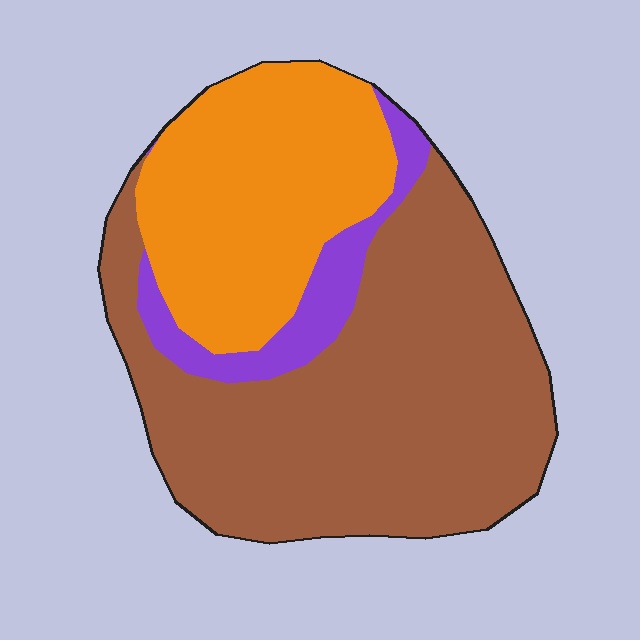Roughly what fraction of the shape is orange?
Orange takes up between a quarter and a half of the shape.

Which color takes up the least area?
Purple, at roughly 10%.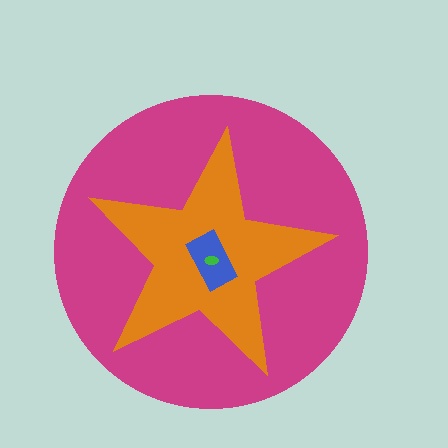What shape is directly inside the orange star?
The blue rectangle.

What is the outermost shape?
The magenta circle.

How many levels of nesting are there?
4.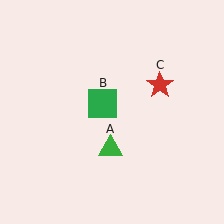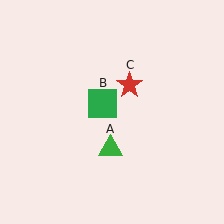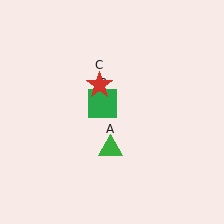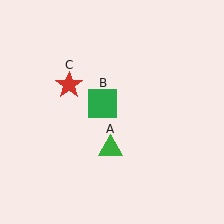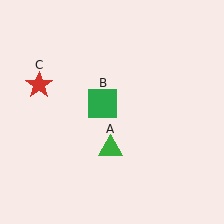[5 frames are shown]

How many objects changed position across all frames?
1 object changed position: red star (object C).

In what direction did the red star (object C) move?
The red star (object C) moved left.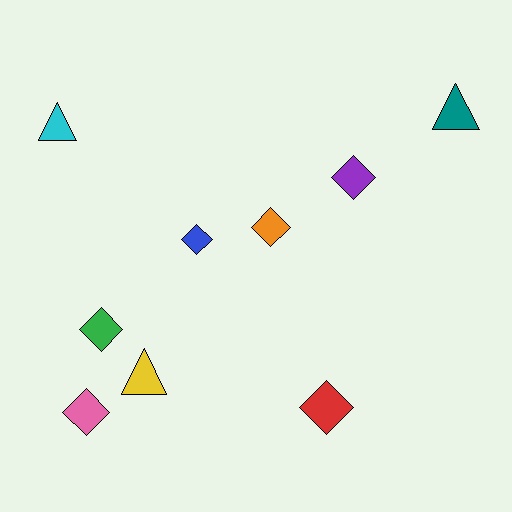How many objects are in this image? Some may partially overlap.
There are 9 objects.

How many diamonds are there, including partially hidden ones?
There are 6 diamonds.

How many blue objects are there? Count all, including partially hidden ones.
There is 1 blue object.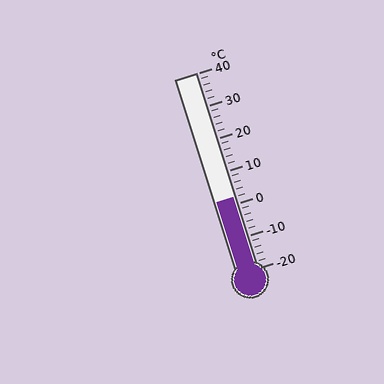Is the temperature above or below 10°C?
The temperature is below 10°C.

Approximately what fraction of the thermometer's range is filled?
The thermometer is filled to approximately 35% of its range.